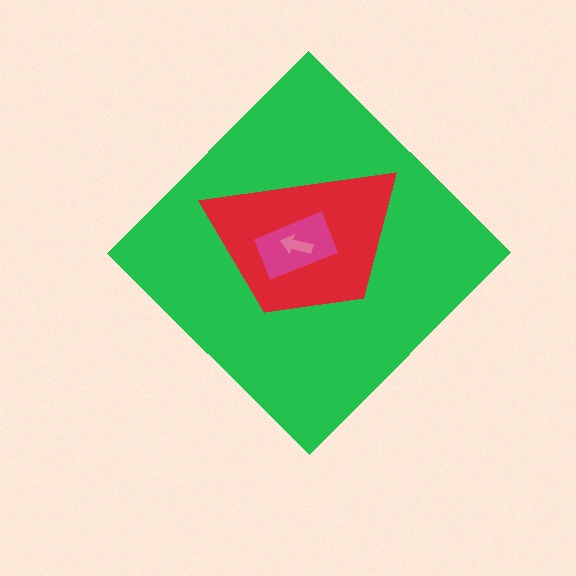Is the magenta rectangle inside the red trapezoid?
Yes.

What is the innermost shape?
The pink arrow.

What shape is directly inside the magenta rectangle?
The pink arrow.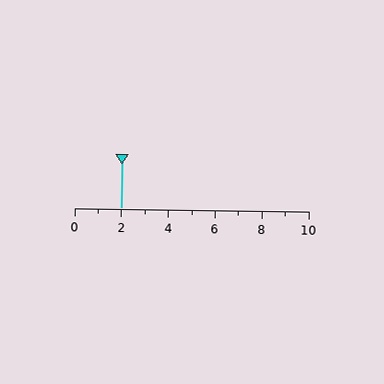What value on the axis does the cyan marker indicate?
The marker indicates approximately 2.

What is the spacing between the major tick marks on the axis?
The major ticks are spaced 2 apart.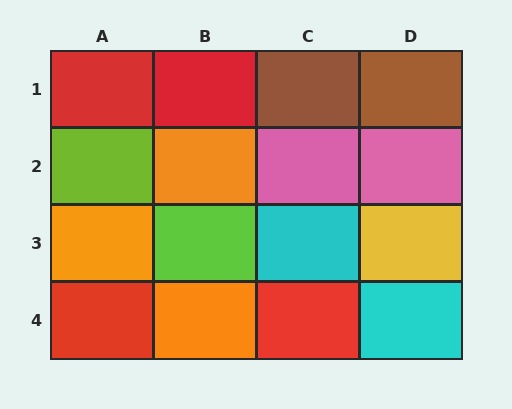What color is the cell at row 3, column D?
Yellow.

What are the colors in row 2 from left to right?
Lime, orange, pink, pink.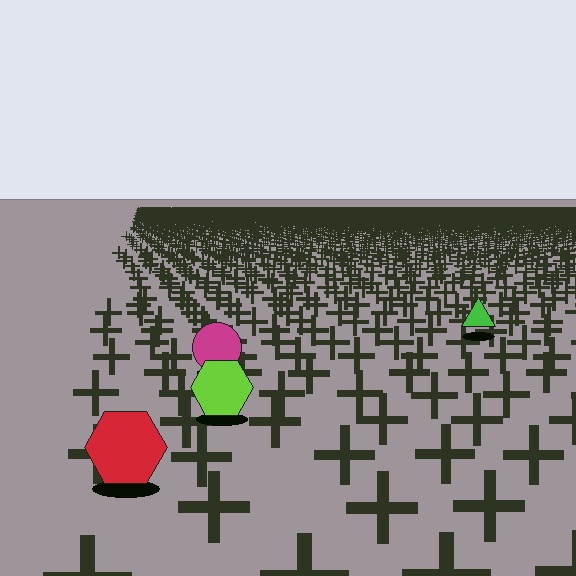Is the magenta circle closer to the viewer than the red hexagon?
No. The red hexagon is closer — you can tell from the texture gradient: the ground texture is coarser near it.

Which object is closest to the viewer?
The red hexagon is closest. The texture marks near it are larger and more spread out.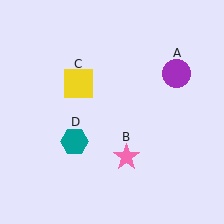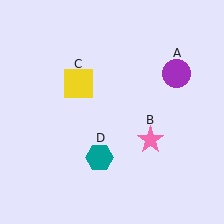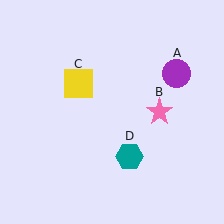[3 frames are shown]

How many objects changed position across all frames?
2 objects changed position: pink star (object B), teal hexagon (object D).